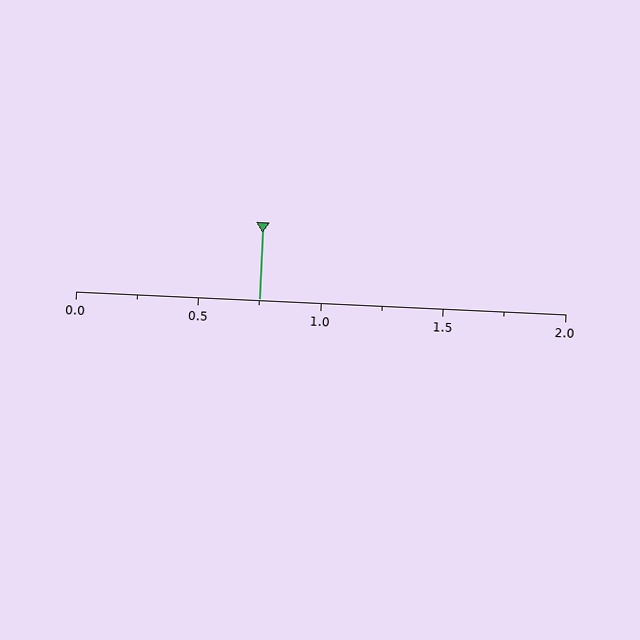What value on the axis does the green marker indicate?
The marker indicates approximately 0.75.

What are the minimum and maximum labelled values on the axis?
The axis runs from 0.0 to 2.0.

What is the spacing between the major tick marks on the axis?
The major ticks are spaced 0.5 apart.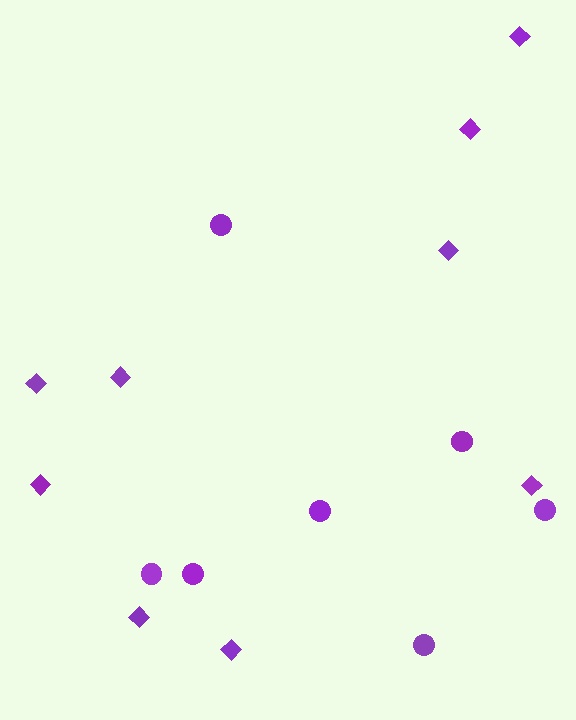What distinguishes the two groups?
There are 2 groups: one group of circles (7) and one group of diamonds (9).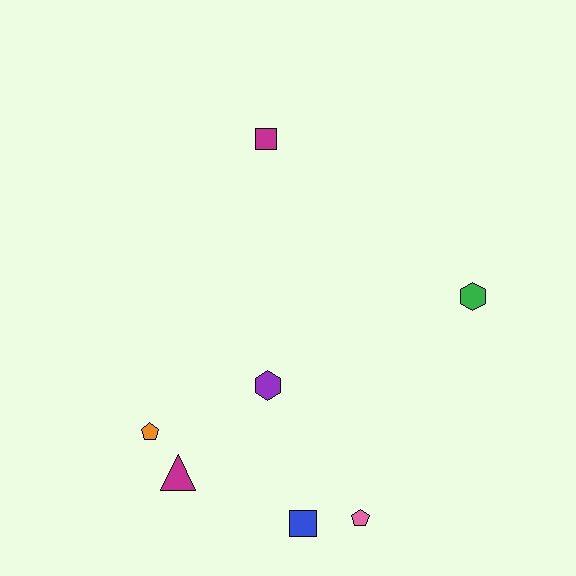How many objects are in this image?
There are 7 objects.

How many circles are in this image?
There are no circles.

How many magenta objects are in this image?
There are 2 magenta objects.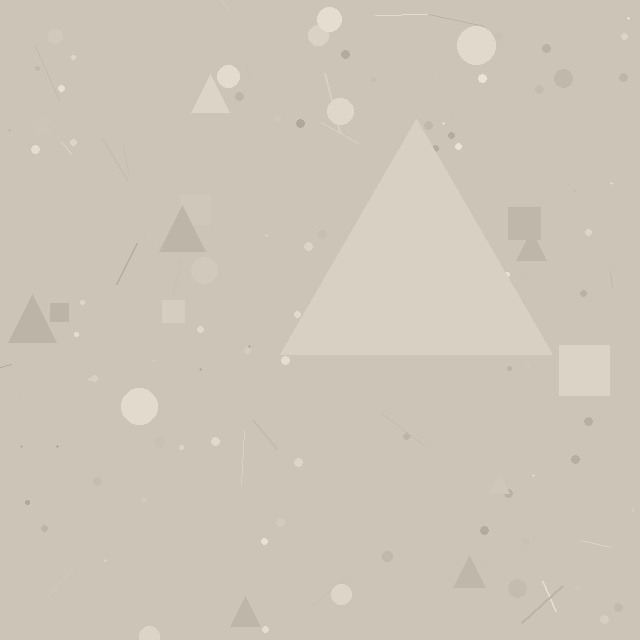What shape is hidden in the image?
A triangle is hidden in the image.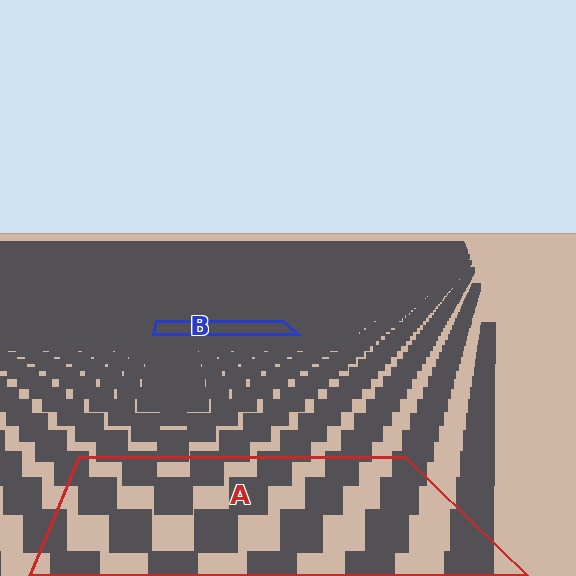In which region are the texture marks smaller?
The texture marks are smaller in region B, because it is farther away.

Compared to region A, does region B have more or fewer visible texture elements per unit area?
Region B has more texture elements per unit area — they are packed more densely because it is farther away.